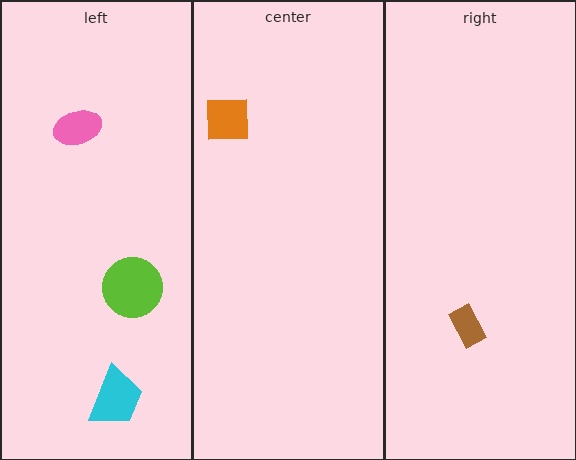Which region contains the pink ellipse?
The left region.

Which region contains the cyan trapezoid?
The left region.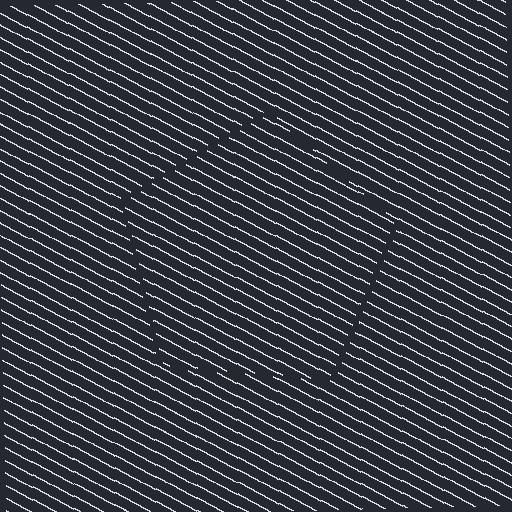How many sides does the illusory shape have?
5 sides — the line-ends trace a pentagon.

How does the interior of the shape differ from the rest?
The interior of the shape contains the same grating, shifted by half a period — the contour is defined by the phase discontinuity where line-ends from the inner and outer gratings abut.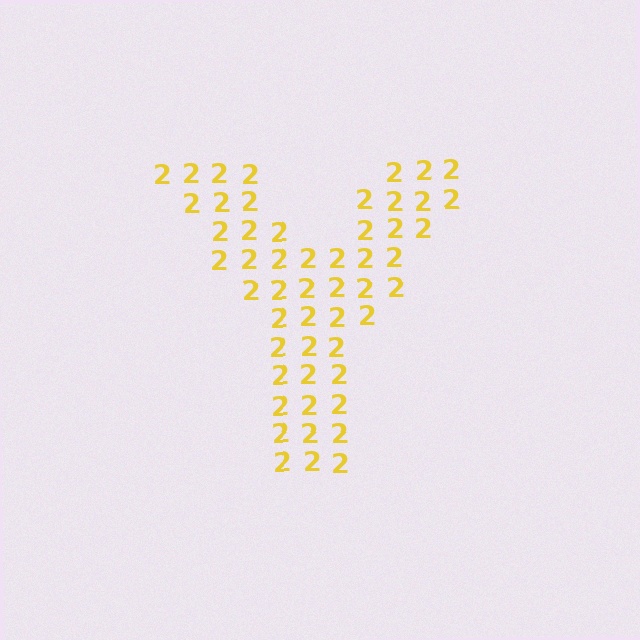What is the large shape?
The large shape is the letter Y.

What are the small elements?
The small elements are digit 2's.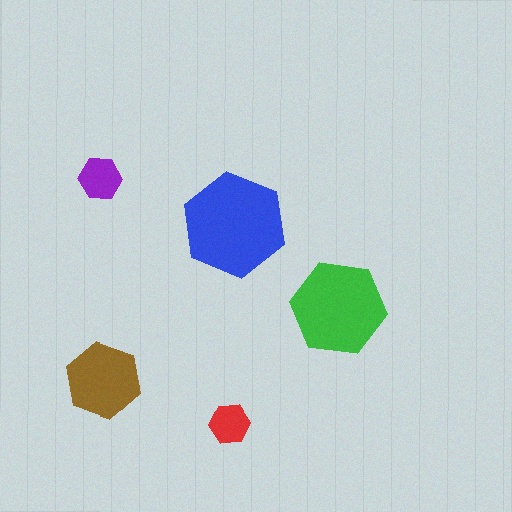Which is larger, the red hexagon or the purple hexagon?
The purple one.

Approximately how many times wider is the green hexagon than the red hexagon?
About 2.5 times wider.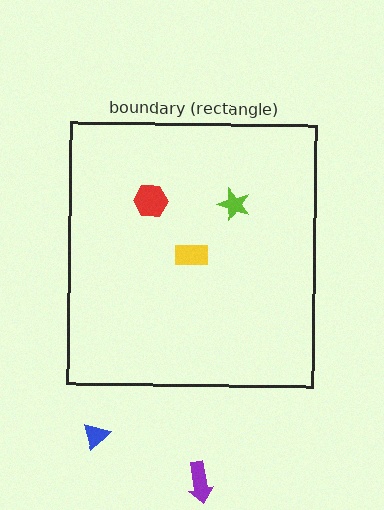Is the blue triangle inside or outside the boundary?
Outside.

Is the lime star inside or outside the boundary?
Inside.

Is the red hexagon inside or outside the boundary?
Inside.